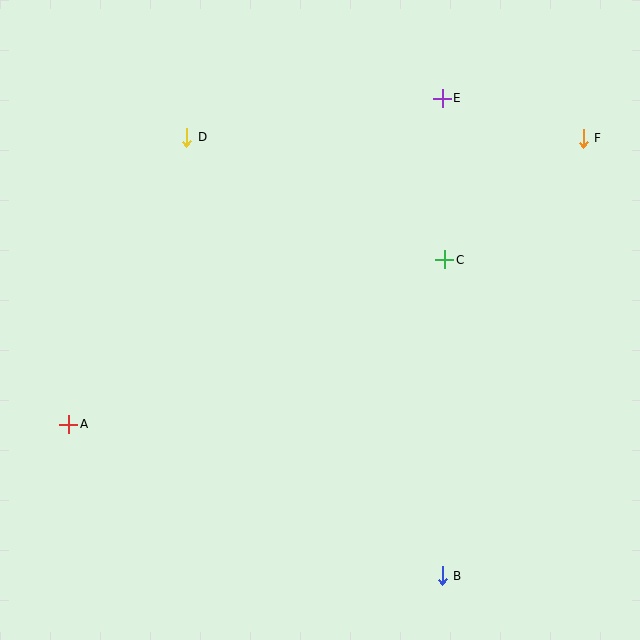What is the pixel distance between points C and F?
The distance between C and F is 184 pixels.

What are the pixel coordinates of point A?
Point A is at (69, 424).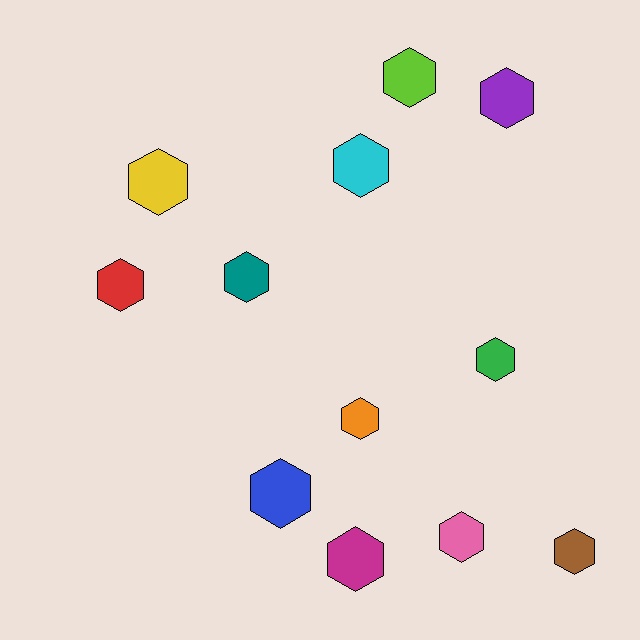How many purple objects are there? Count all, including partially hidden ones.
There is 1 purple object.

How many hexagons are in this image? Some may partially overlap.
There are 12 hexagons.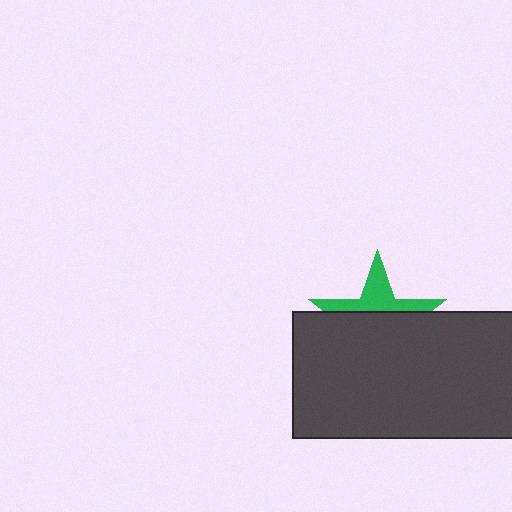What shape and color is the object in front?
The object in front is a dark gray rectangle.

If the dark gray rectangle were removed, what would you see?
You would see the complete green star.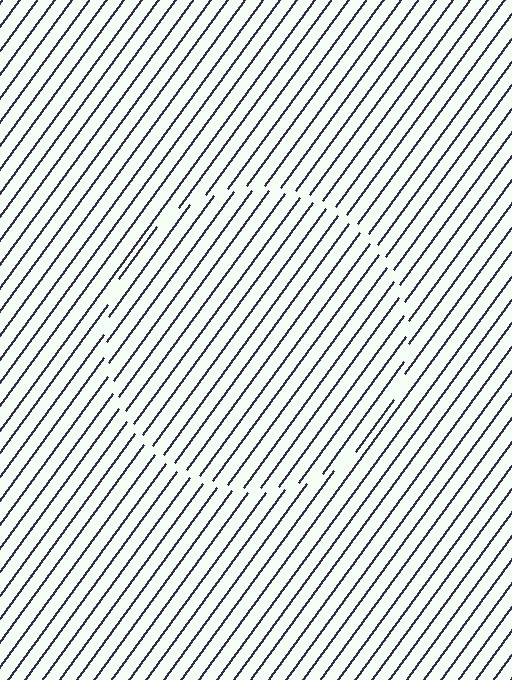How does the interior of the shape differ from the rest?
The interior of the shape contains the same grating, shifted by half a period — the contour is defined by the phase discontinuity where line-ends from the inner and outer gratings abut.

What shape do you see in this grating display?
An illusory circle. The interior of the shape contains the same grating, shifted by half a period — the contour is defined by the phase discontinuity where line-ends from the inner and outer gratings abut.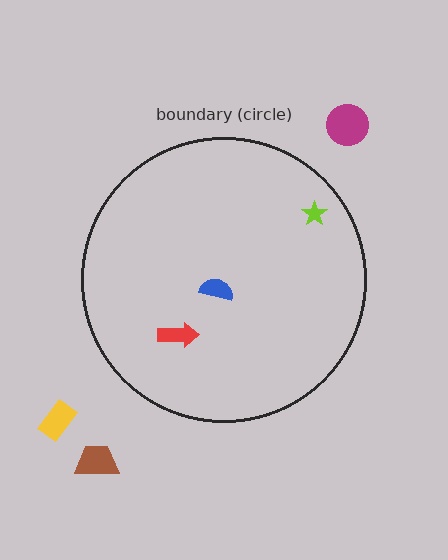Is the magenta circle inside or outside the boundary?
Outside.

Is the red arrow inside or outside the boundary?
Inside.